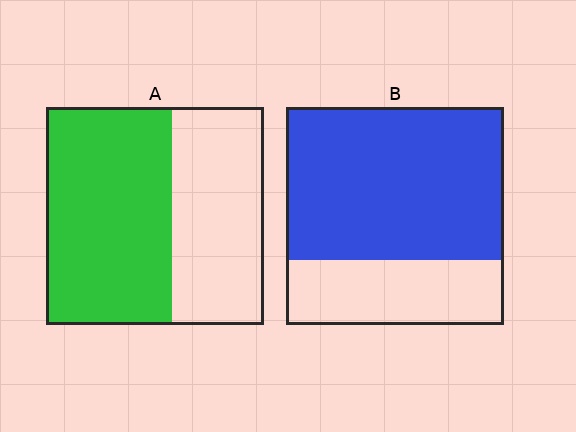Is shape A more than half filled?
Yes.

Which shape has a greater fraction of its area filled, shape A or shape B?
Shape B.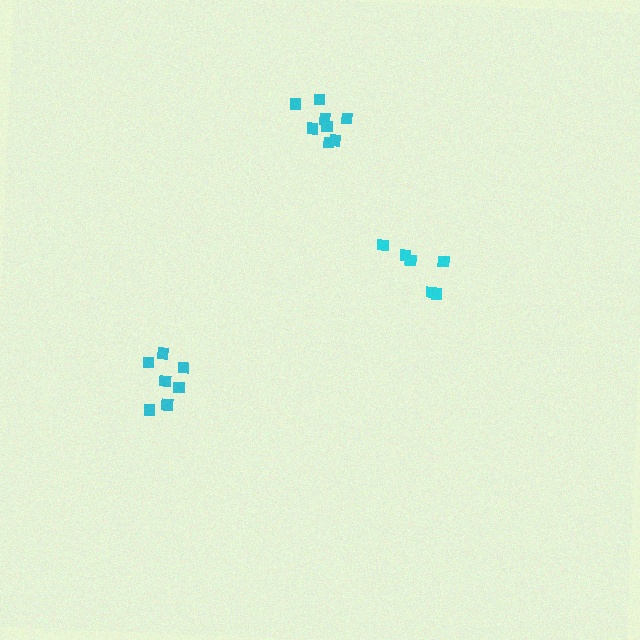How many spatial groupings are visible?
There are 3 spatial groupings.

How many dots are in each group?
Group 1: 6 dots, Group 2: 8 dots, Group 3: 7 dots (21 total).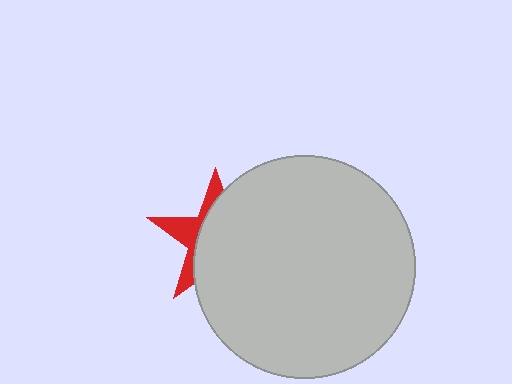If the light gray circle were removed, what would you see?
You would see the complete red star.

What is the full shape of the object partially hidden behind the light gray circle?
The partially hidden object is a red star.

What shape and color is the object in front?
The object in front is a light gray circle.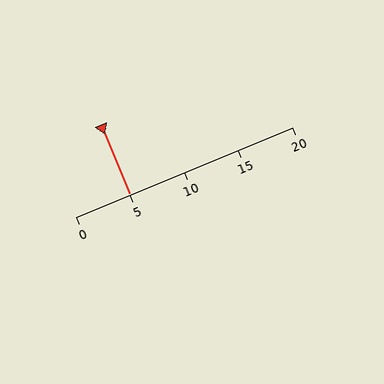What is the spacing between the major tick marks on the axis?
The major ticks are spaced 5 apart.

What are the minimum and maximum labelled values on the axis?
The axis runs from 0 to 20.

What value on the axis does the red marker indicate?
The marker indicates approximately 5.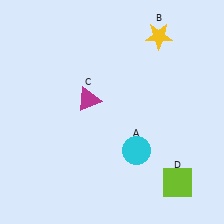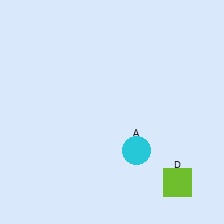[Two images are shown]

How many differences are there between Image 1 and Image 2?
There are 2 differences between the two images.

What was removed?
The magenta triangle (C), the yellow star (B) were removed in Image 2.